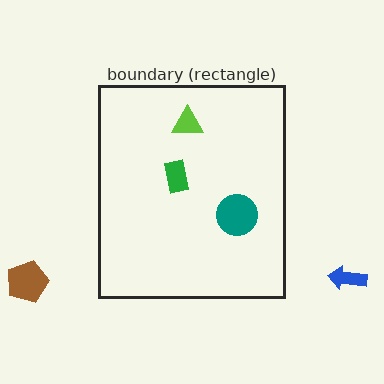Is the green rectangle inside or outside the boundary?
Inside.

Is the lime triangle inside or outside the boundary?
Inside.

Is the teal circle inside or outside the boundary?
Inside.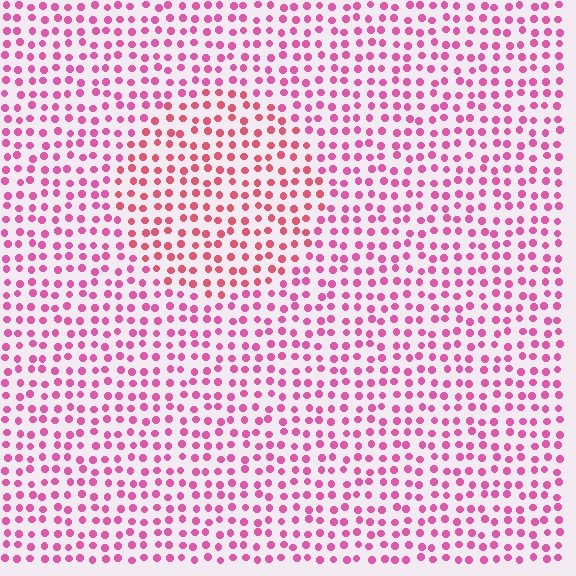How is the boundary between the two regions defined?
The boundary is defined purely by a slight shift in hue (about 24 degrees). Spacing, size, and orientation are identical on both sides.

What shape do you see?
I see a circle.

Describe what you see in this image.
The image is filled with small pink elements in a uniform arrangement. A circle-shaped region is visible where the elements are tinted to a slightly different hue, forming a subtle color boundary.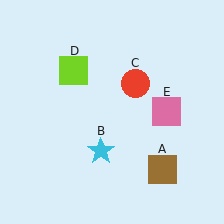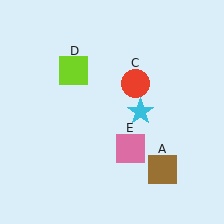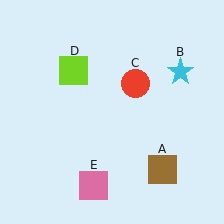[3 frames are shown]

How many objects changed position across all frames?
2 objects changed position: cyan star (object B), pink square (object E).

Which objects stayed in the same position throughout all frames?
Brown square (object A) and red circle (object C) and lime square (object D) remained stationary.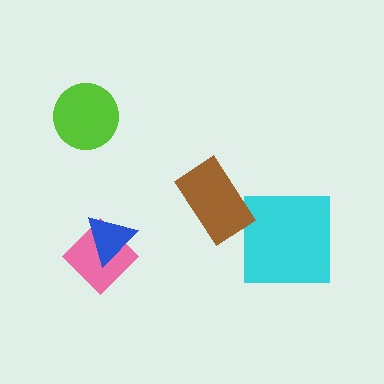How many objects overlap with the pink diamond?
1 object overlaps with the pink diamond.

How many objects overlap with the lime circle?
0 objects overlap with the lime circle.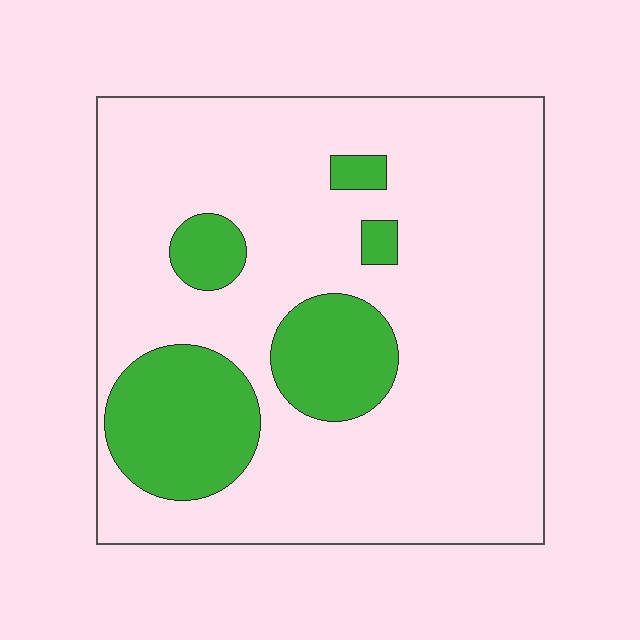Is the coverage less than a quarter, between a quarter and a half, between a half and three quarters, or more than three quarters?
Less than a quarter.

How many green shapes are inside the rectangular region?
5.